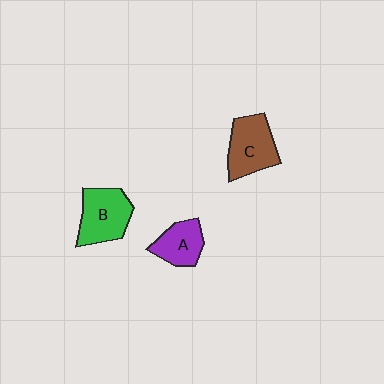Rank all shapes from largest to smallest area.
From largest to smallest: B (green), C (brown), A (purple).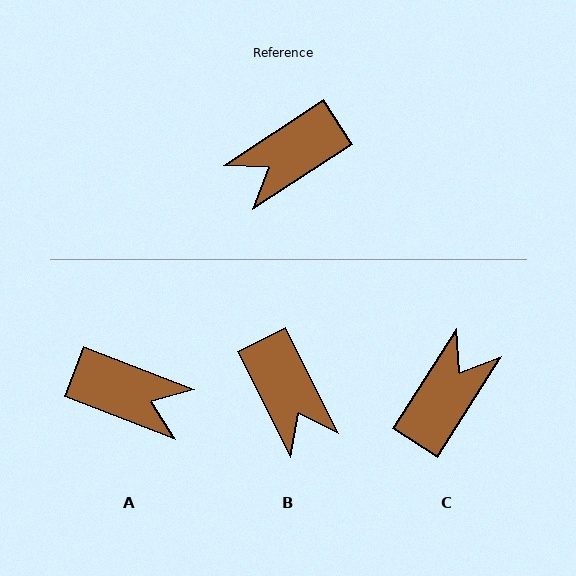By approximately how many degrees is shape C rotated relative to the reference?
Approximately 156 degrees clockwise.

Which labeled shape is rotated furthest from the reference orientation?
C, about 156 degrees away.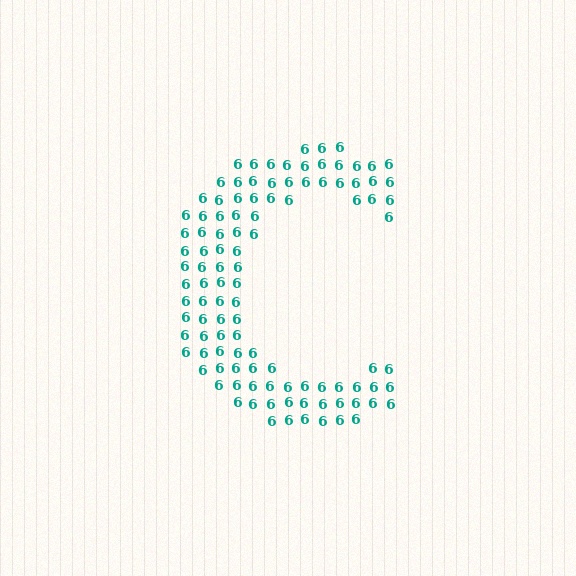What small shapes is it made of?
It is made of small digit 6's.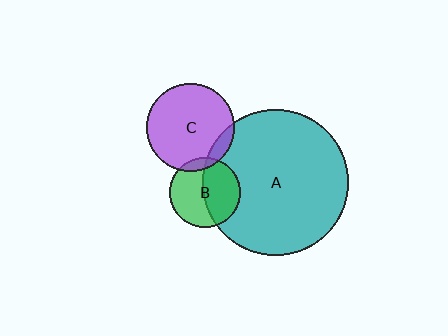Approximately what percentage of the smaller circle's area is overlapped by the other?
Approximately 10%.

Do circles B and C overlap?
Yes.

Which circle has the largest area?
Circle A (teal).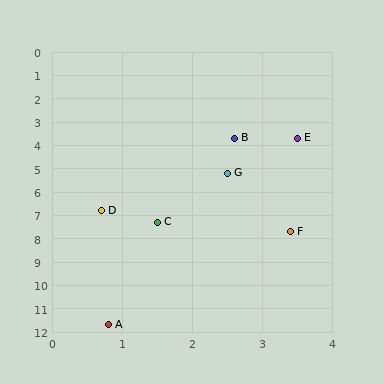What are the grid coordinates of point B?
Point B is at approximately (2.6, 3.7).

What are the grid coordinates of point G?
Point G is at approximately (2.5, 5.2).